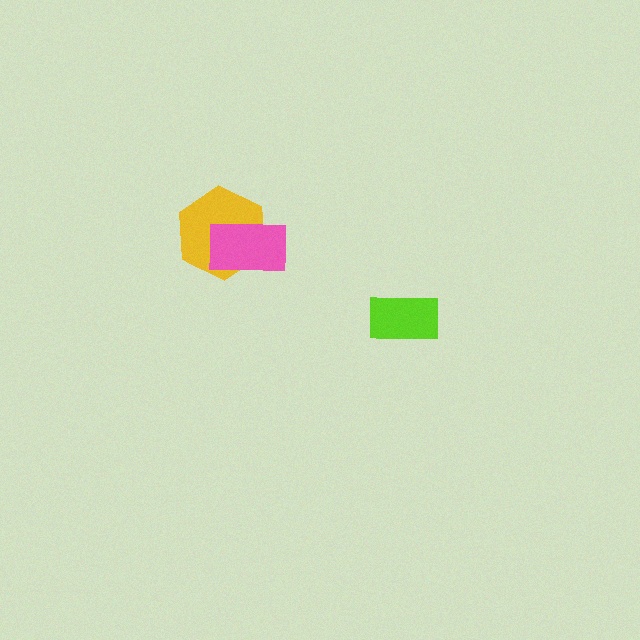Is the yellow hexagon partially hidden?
Yes, it is partially covered by another shape.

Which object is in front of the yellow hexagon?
The pink rectangle is in front of the yellow hexagon.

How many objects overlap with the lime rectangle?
0 objects overlap with the lime rectangle.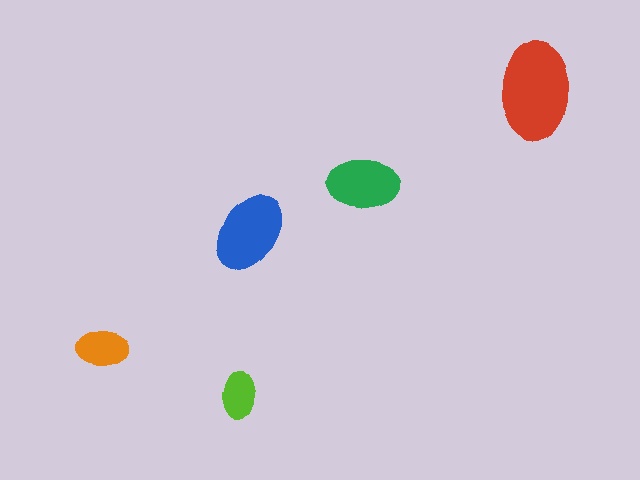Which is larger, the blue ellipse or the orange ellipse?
The blue one.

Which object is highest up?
The red ellipse is topmost.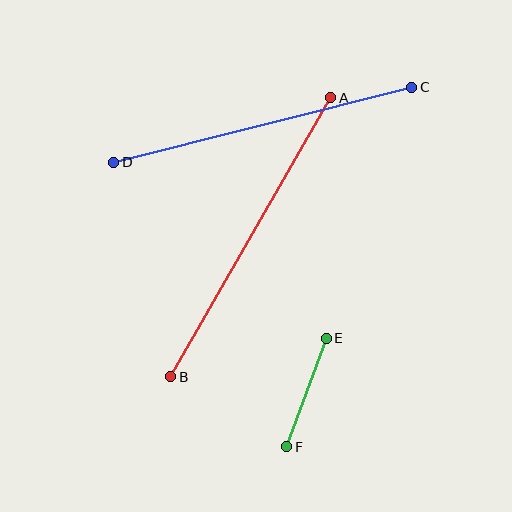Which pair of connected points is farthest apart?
Points A and B are farthest apart.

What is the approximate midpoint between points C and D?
The midpoint is at approximately (263, 125) pixels.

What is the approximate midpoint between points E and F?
The midpoint is at approximately (306, 392) pixels.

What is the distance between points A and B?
The distance is approximately 322 pixels.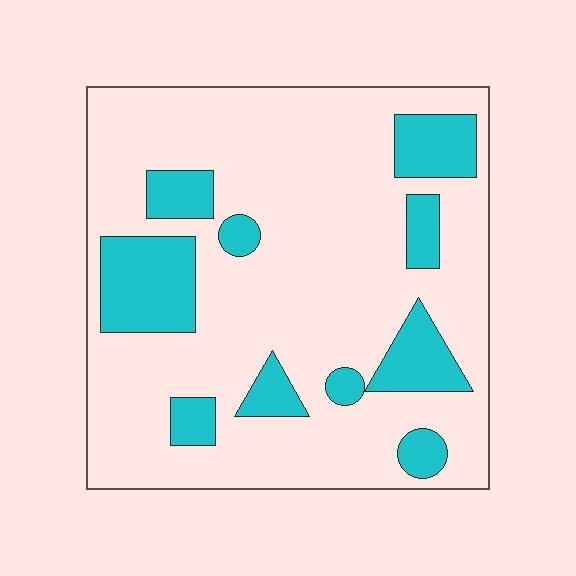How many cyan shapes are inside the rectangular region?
10.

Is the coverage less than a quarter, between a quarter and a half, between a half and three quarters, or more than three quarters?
Less than a quarter.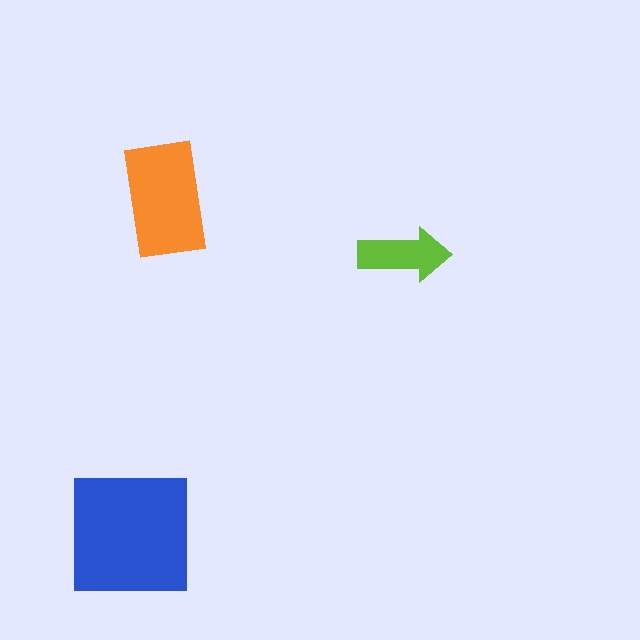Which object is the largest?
The blue square.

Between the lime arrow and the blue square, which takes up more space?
The blue square.